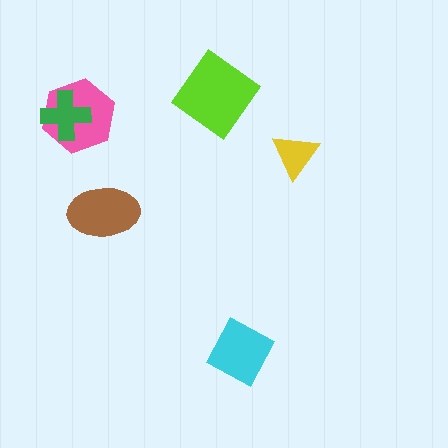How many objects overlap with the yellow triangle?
0 objects overlap with the yellow triangle.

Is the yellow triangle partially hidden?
No, no other shape covers it.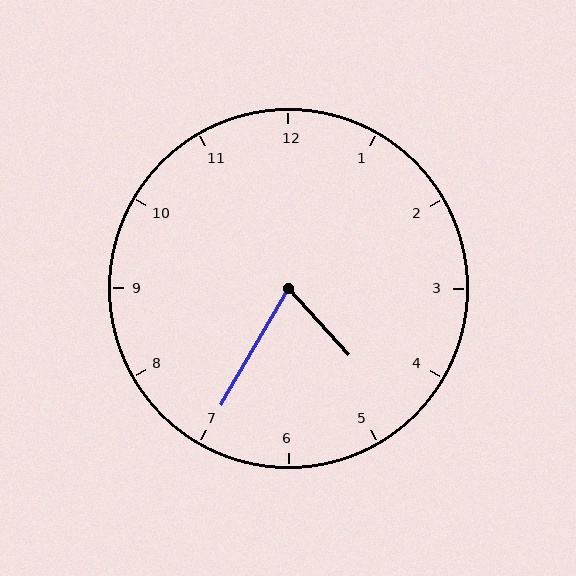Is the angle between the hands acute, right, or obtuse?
It is acute.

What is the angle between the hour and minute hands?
Approximately 72 degrees.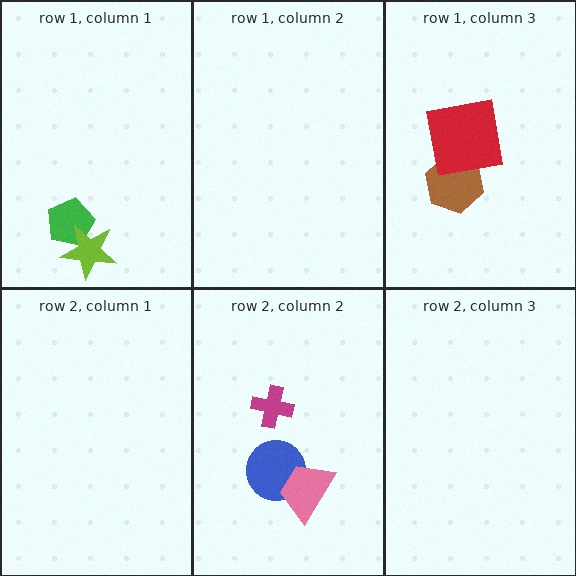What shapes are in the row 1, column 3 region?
The brown hexagon, the red square.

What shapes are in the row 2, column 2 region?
The magenta cross, the blue circle, the pink trapezoid.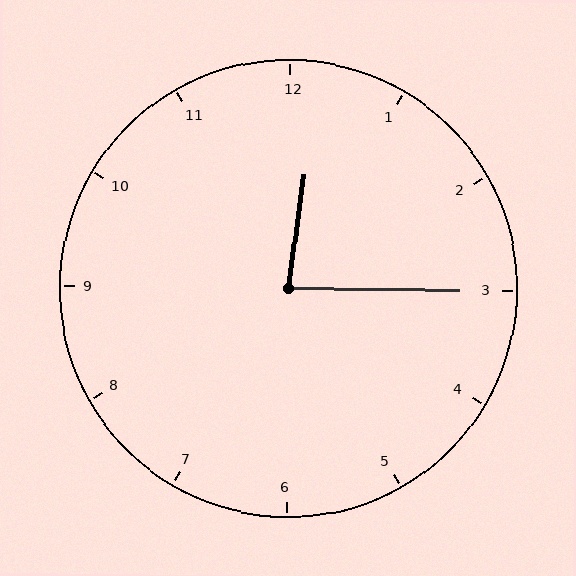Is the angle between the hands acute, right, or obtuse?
It is acute.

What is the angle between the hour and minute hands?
Approximately 82 degrees.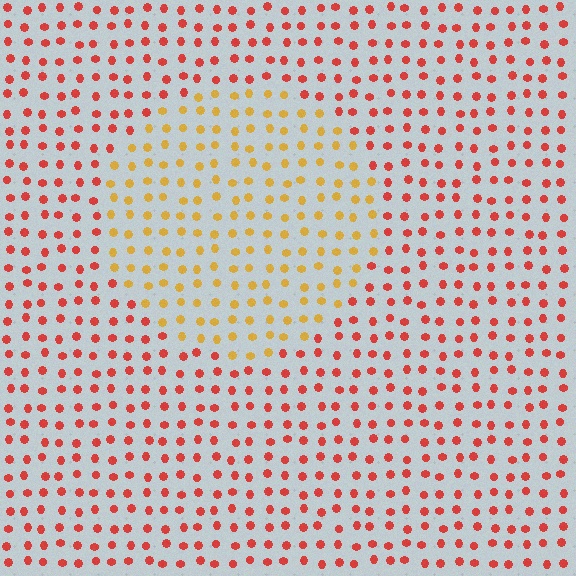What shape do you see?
I see a circle.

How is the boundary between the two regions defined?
The boundary is defined purely by a slight shift in hue (about 42 degrees). Spacing, size, and orientation are identical on both sides.